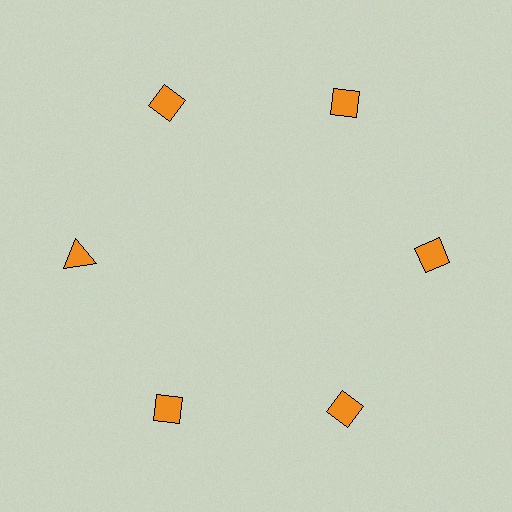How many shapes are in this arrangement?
There are 6 shapes arranged in a ring pattern.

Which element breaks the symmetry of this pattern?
The orange triangle at roughly the 9 o'clock position breaks the symmetry. All other shapes are orange diamonds.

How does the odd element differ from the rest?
It has a different shape: triangle instead of diamond.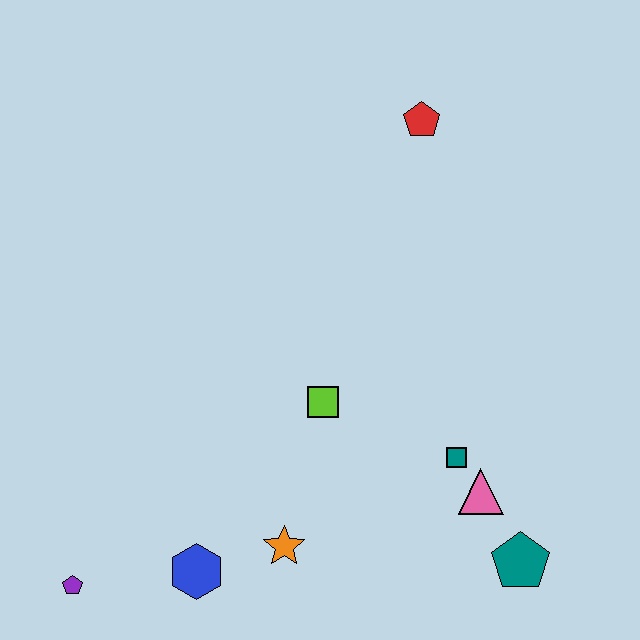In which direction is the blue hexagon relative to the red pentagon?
The blue hexagon is below the red pentagon.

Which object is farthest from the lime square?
The purple pentagon is farthest from the lime square.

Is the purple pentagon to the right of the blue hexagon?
No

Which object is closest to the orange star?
The blue hexagon is closest to the orange star.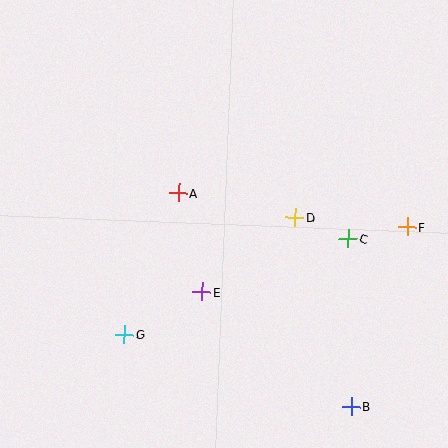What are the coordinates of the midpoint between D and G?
The midpoint between D and G is at (210, 276).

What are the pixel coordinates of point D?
Point D is at (295, 218).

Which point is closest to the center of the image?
Point A at (178, 193) is closest to the center.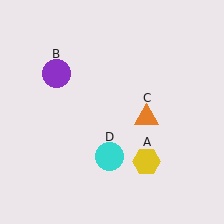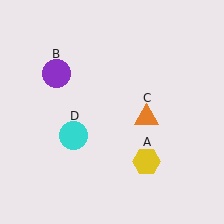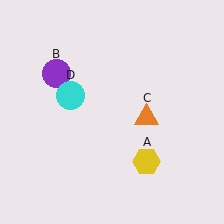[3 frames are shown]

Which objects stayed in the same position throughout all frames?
Yellow hexagon (object A) and purple circle (object B) and orange triangle (object C) remained stationary.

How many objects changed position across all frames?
1 object changed position: cyan circle (object D).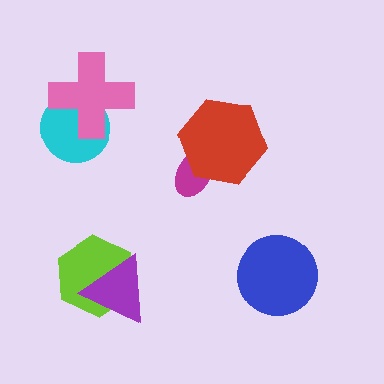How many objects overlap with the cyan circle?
1 object overlaps with the cyan circle.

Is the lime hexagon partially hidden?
Yes, it is partially covered by another shape.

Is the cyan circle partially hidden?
Yes, it is partially covered by another shape.